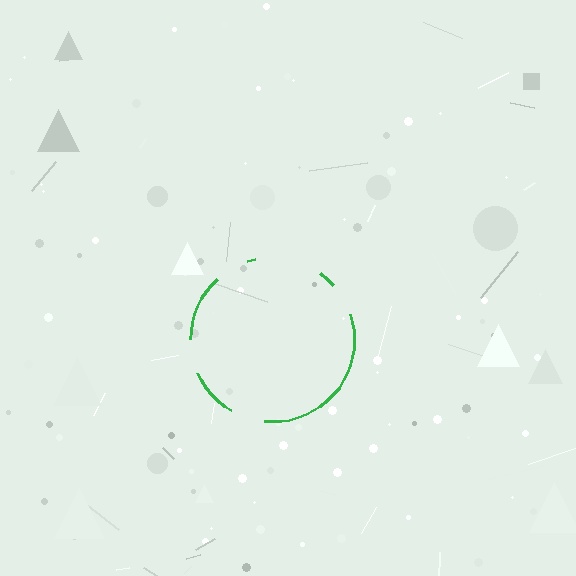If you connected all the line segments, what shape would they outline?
They would outline a circle.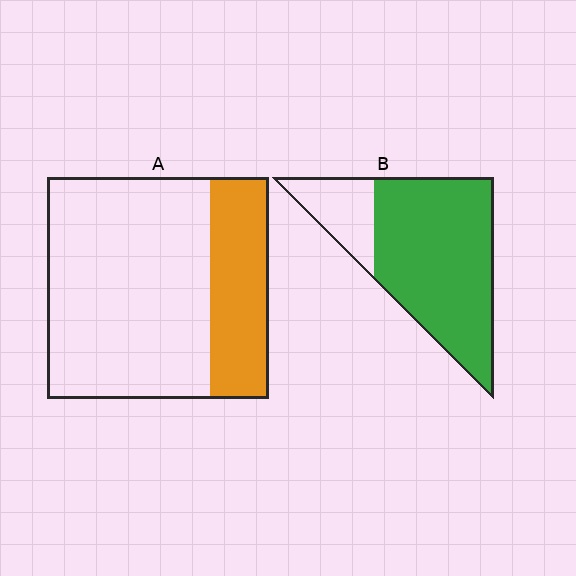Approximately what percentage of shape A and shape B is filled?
A is approximately 25% and B is approximately 80%.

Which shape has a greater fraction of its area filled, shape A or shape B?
Shape B.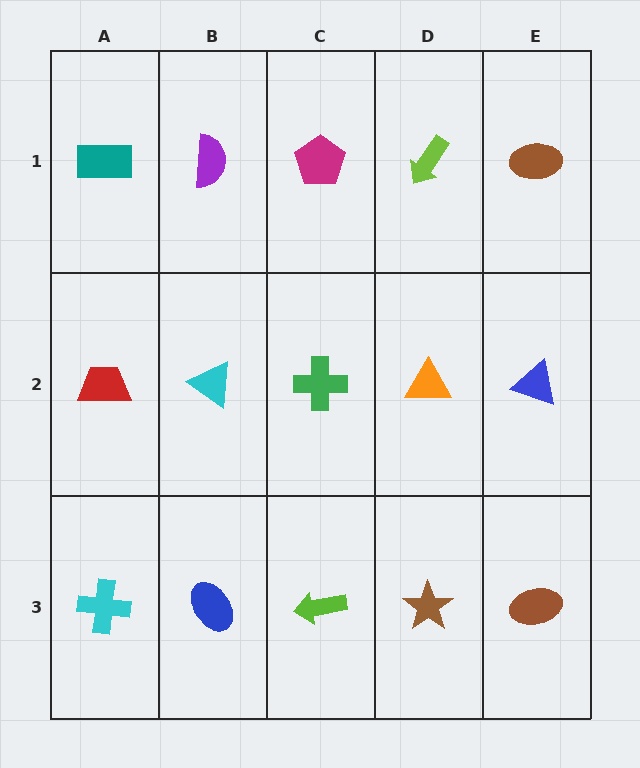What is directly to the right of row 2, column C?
An orange triangle.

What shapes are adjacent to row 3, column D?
An orange triangle (row 2, column D), a lime arrow (row 3, column C), a brown ellipse (row 3, column E).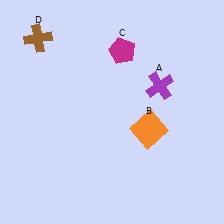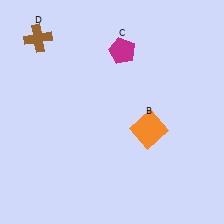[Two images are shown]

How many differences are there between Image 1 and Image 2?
There is 1 difference between the two images.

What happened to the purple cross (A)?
The purple cross (A) was removed in Image 2. It was in the top-right area of Image 1.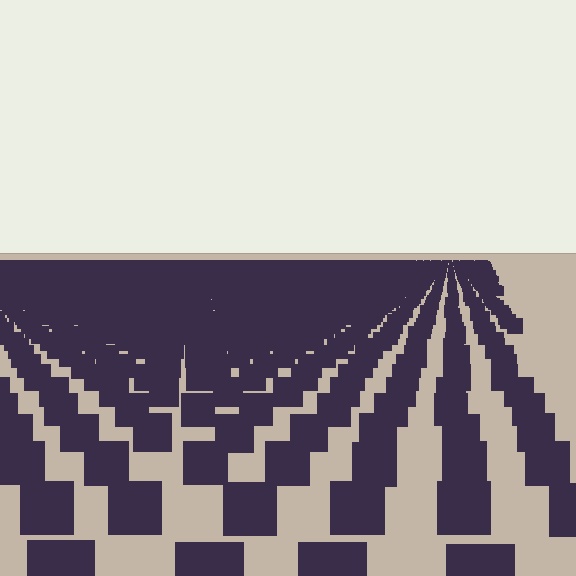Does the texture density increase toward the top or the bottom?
Density increases toward the top.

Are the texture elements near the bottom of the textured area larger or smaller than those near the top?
Larger. Near the bottom, elements are closer to the viewer and appear at a bigger on-screen size.